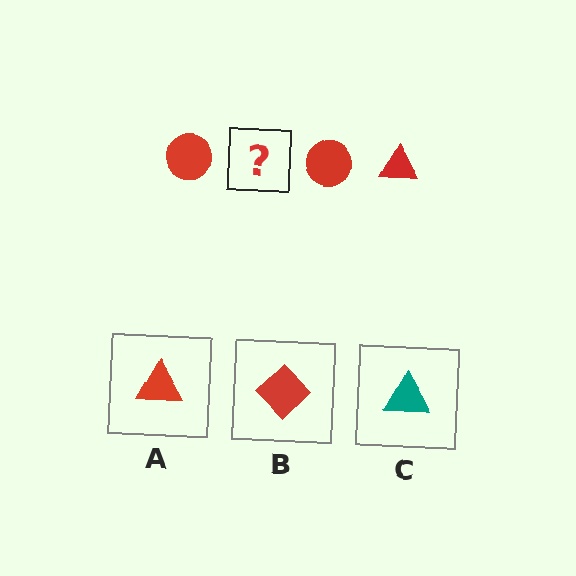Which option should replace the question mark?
Option A.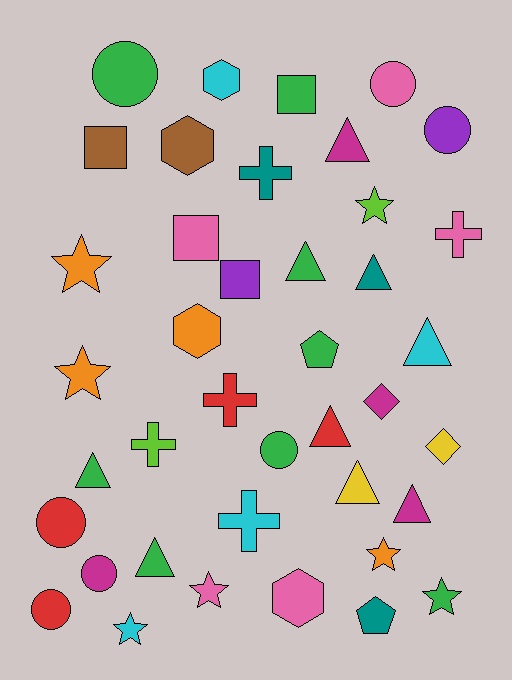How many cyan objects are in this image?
There are 4 cyan objects.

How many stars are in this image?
There are 7 stars.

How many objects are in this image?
There are 40 objects.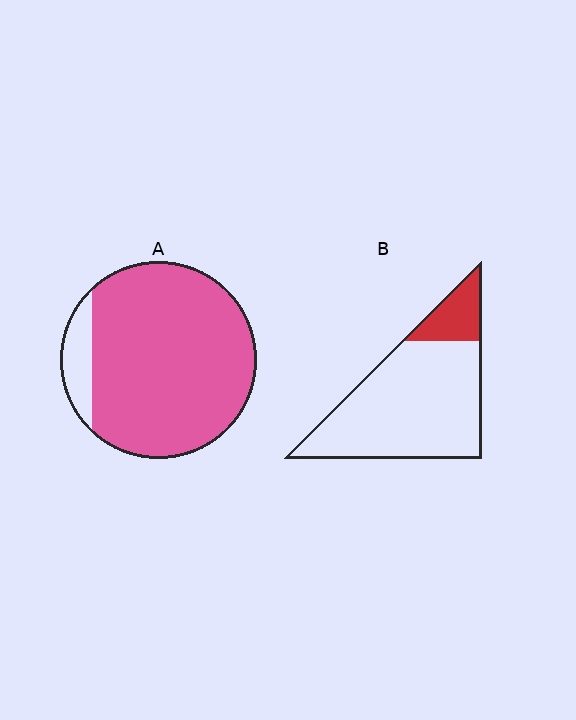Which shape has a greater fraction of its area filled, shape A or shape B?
Shape A.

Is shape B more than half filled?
No.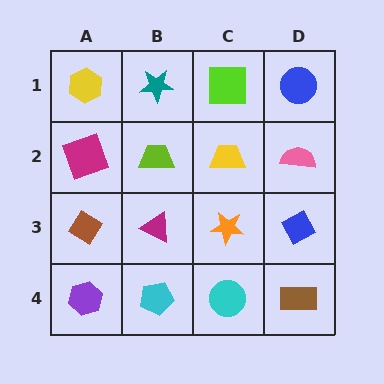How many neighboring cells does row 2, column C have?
4.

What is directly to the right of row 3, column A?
A magenta triangle.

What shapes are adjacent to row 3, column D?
A pink semicircle (row 2, column D), a brown rectangle (row 4, column D), an orange star (row 3, column C).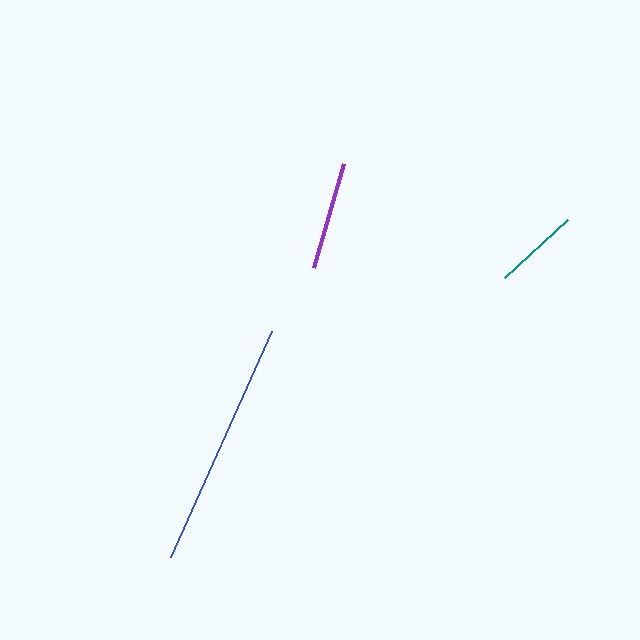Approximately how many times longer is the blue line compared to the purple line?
The blue line is approximately 2.3 times the length of the purple line.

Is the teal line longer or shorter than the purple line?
The purple line is longer than the teal line.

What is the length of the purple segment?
The purple segment is approximately 108 pixels long.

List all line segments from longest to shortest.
From longest to shortest: blue, purple, teal.